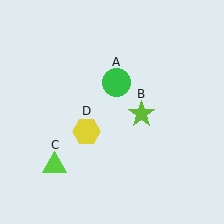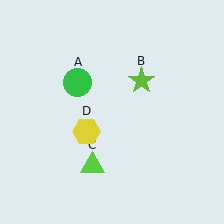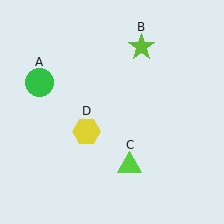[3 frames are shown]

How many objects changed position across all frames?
3 objects changed position: green circle (object A), lime star (object B), lime triangle (object C).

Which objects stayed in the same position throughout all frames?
Yellow hexagon (object D) remained stationary.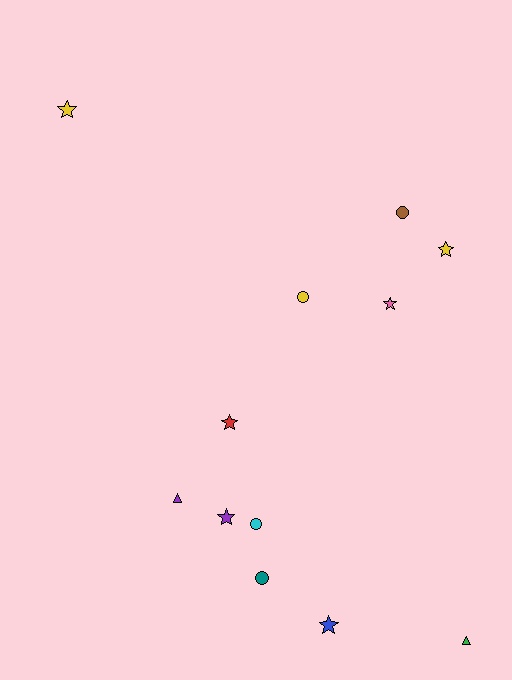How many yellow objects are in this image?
There are 3 yellow objects.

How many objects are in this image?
There are 12 objects.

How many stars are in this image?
There are 6 stars.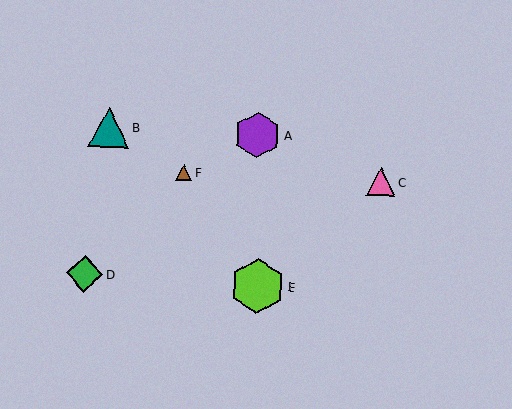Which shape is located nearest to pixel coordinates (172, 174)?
The brown triangle (labeled F) at (184, 172) is nearest to that location.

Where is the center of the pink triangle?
The center of the pink triangle is at (381, 182).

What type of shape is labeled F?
Shape F is a brown triangle.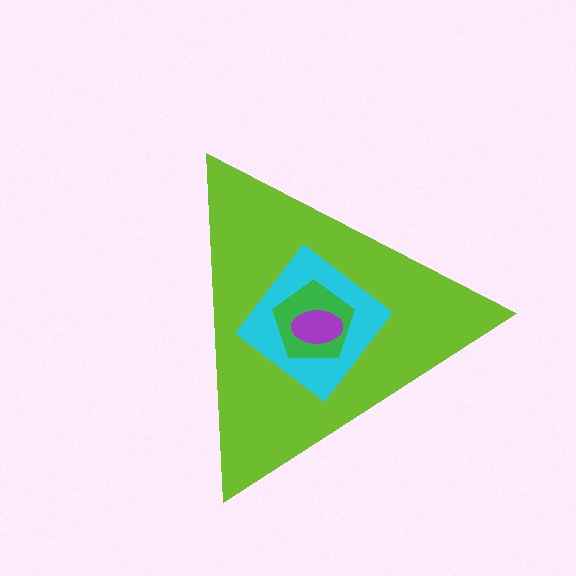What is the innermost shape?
The purple ellipse.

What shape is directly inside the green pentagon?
The purple ellipse.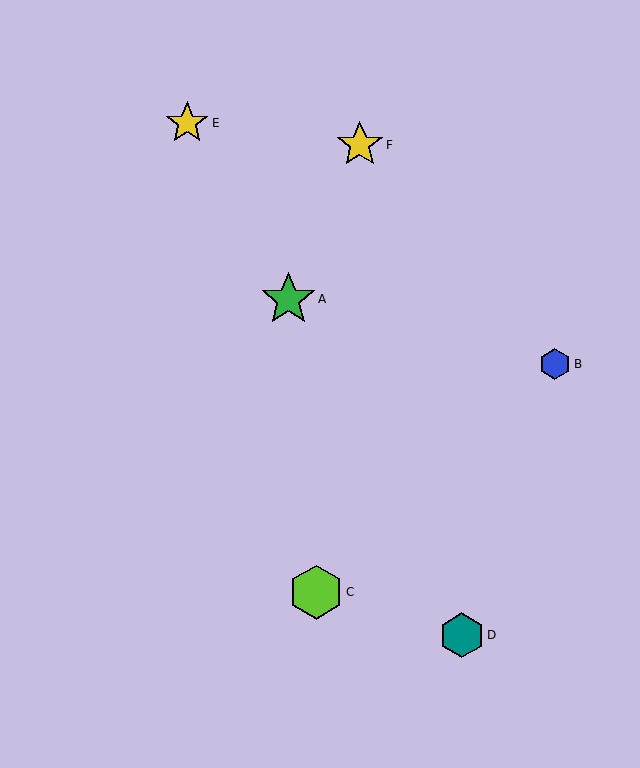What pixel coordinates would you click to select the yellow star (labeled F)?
Click at (360, 145) to select the yellow star F.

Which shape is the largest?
The green star (labeled A) is the largest.